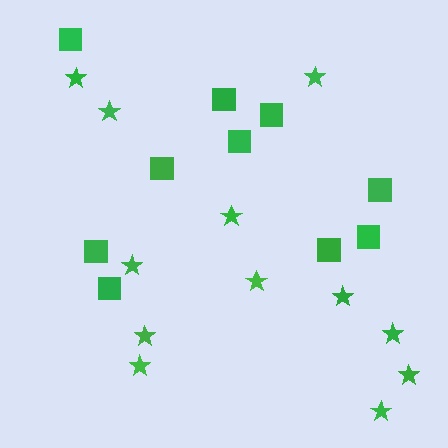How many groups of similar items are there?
There are 2 groups: one group of stars (12) and one group of squares (10).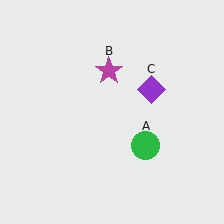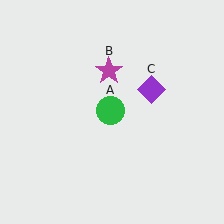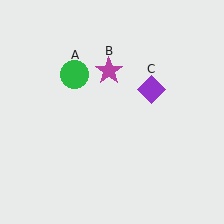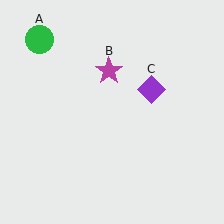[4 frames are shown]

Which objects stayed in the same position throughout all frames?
Magenta star (object B) and purple diamond (object C) remained stationary.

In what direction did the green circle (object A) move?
The green circle (object A) moved up and to the left.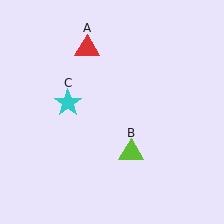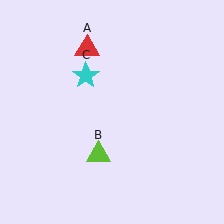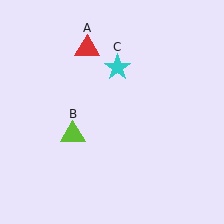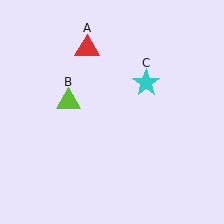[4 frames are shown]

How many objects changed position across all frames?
2 objects changed position: lime triangle (object B), cyan star (object C).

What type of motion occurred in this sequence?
The lime triangle (object B), cyan star (object C) rotated clockwise around the center of the scene.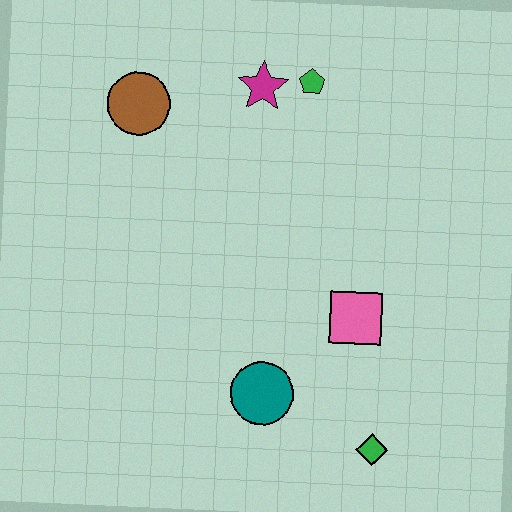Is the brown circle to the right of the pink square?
No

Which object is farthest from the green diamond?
The brown circle is farthest from the green diamond.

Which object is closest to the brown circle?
The magenta star is closest to the brown circle.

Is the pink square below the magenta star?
Yes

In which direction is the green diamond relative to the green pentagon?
The green diamond is below the green pentagon.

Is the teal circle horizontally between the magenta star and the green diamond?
Yes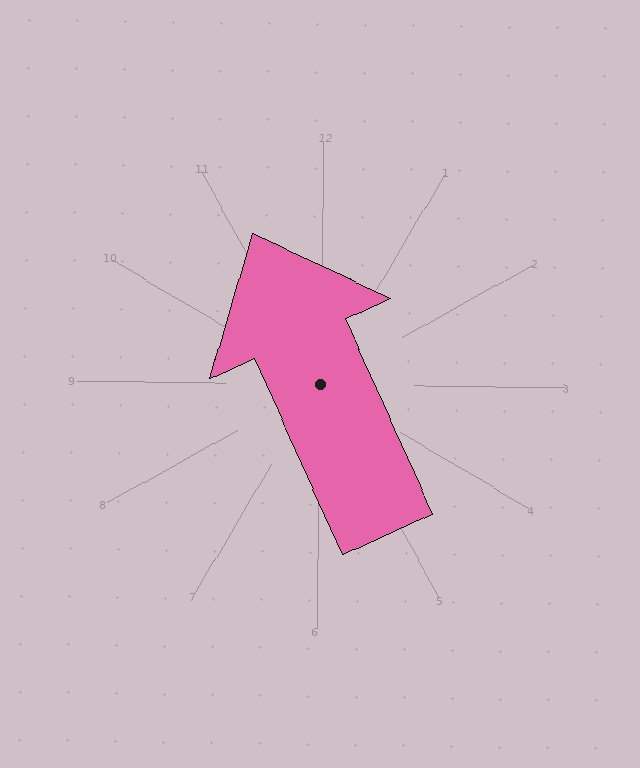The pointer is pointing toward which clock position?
Roughly 11 o'clock.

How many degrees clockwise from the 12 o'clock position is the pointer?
Approximately 335 degrees.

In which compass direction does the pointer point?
Northwest.